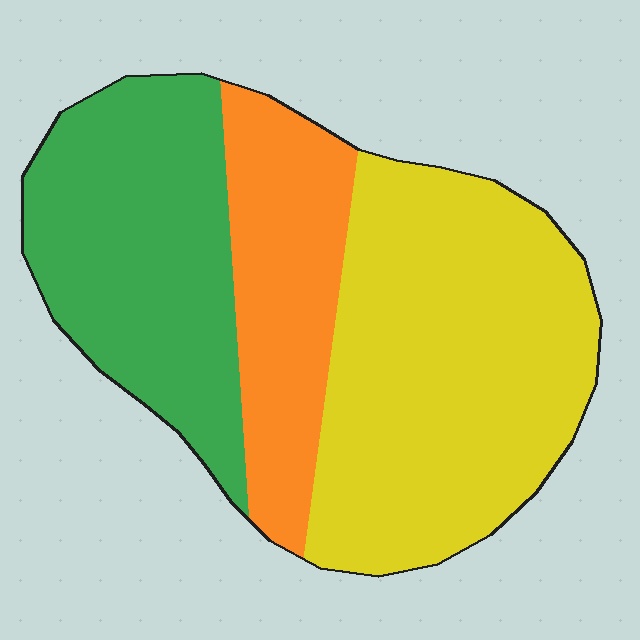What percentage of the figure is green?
Green covers roughly 30% of the figure.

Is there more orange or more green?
Green.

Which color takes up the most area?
Yellow, at roughly 45%.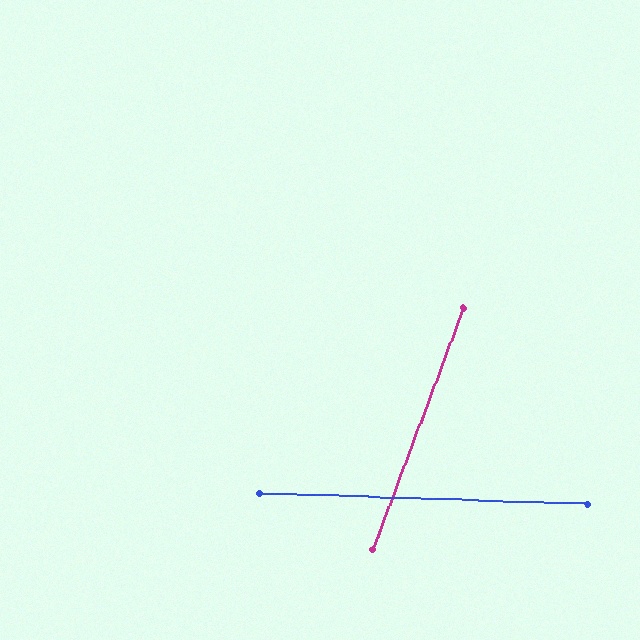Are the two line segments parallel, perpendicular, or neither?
Neither parallel nor perpendicular — they differ by about 71°.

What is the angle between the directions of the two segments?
Approximately 71 degrees.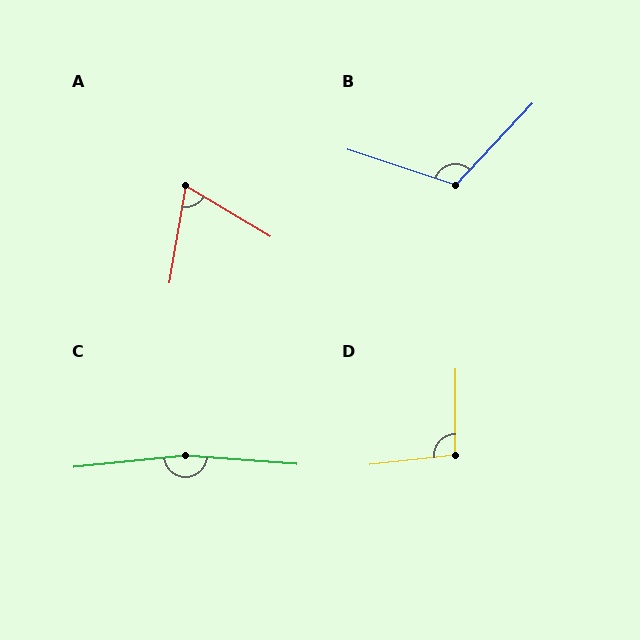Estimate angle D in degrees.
Approximately 97 degrees.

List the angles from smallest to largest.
A (69°), D (97°), B (115°), C (170°).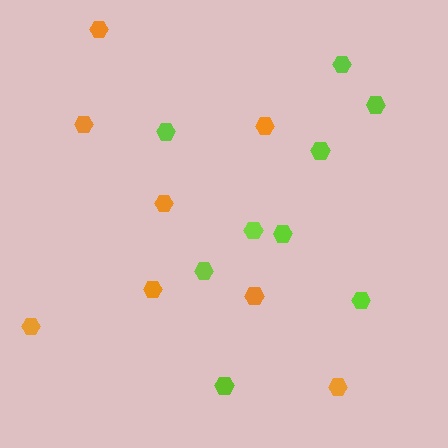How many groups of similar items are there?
There are 2 groups: one group of lime hexagons (9) and one group of orange hexagons (8).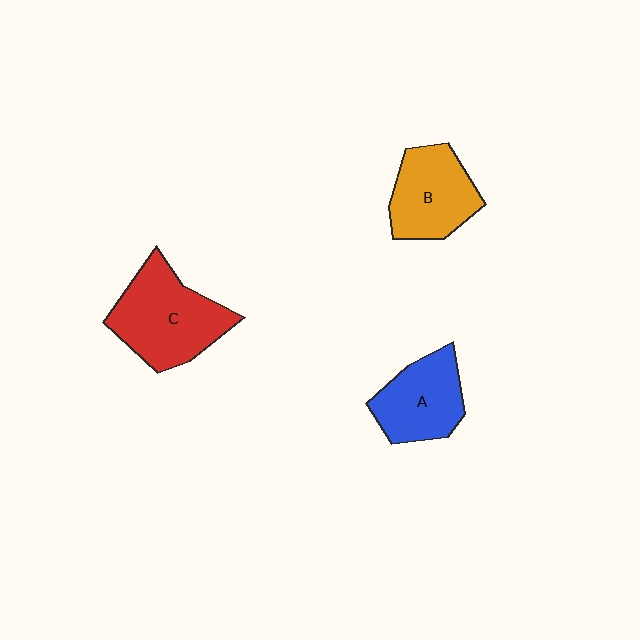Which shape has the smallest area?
Shape A (blue).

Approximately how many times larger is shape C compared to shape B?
Approximately 1.3 times.